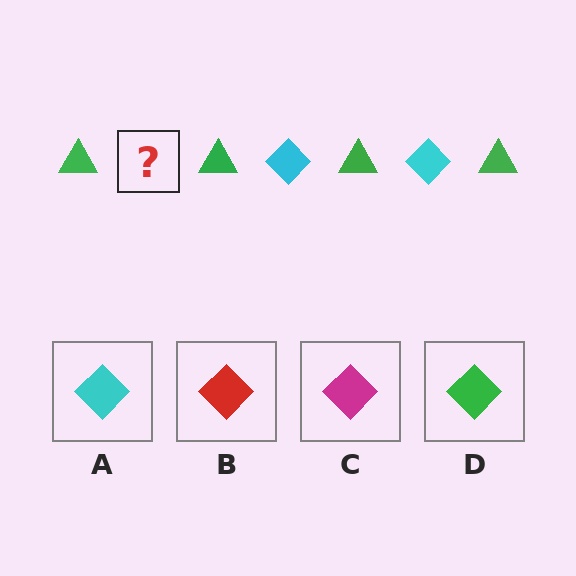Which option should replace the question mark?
Option A.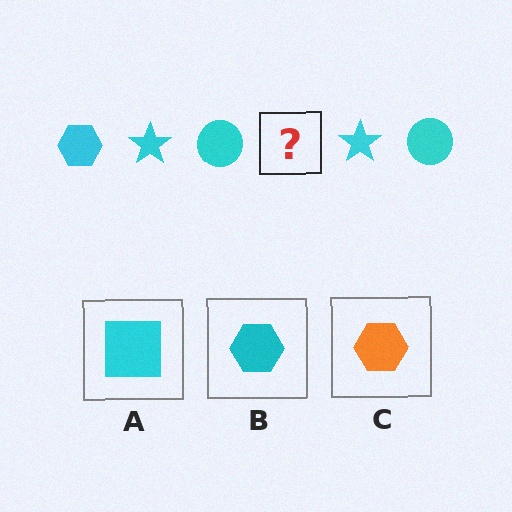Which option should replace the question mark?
Option B.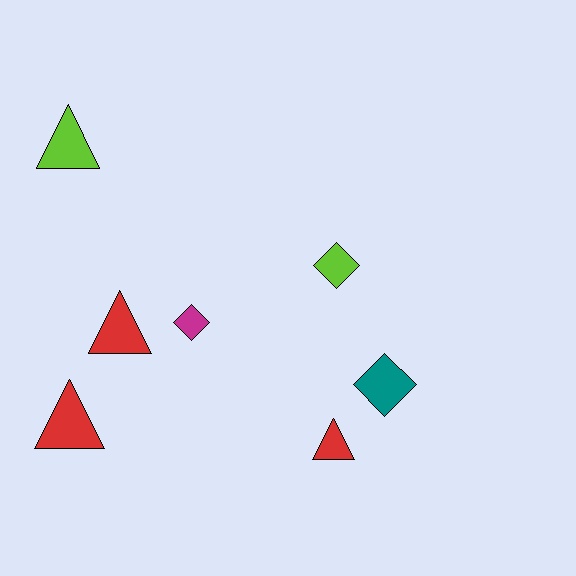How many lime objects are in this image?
There are 2 lime objects.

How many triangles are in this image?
There are 4 triangles.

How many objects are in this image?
There are 7 objects.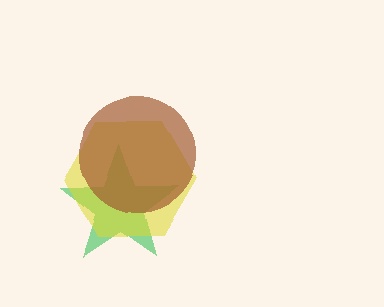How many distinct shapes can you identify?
There are 3 distinct shapes: a green star, a yellow hexagon, a brown circle.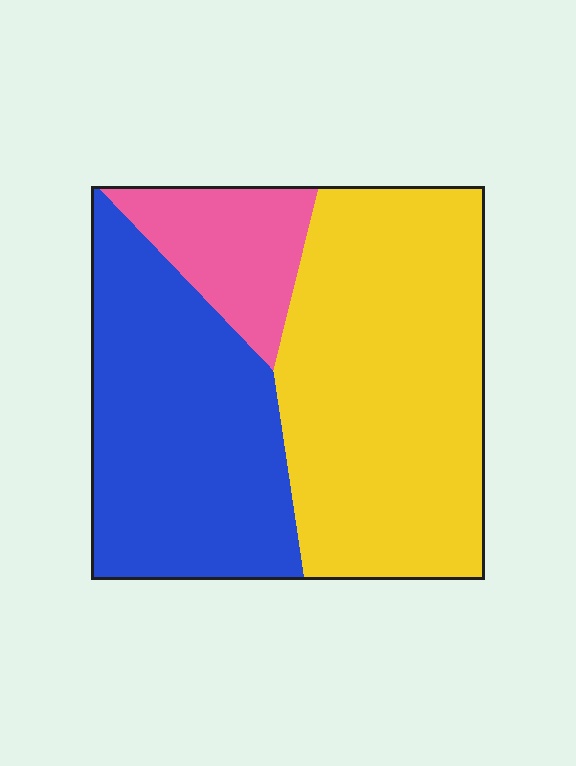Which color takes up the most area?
Yellow, at roughly 50%.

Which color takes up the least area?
Pink, at roughly 15%.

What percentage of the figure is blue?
Blue takes up about three eighths (3/8) of the figure.